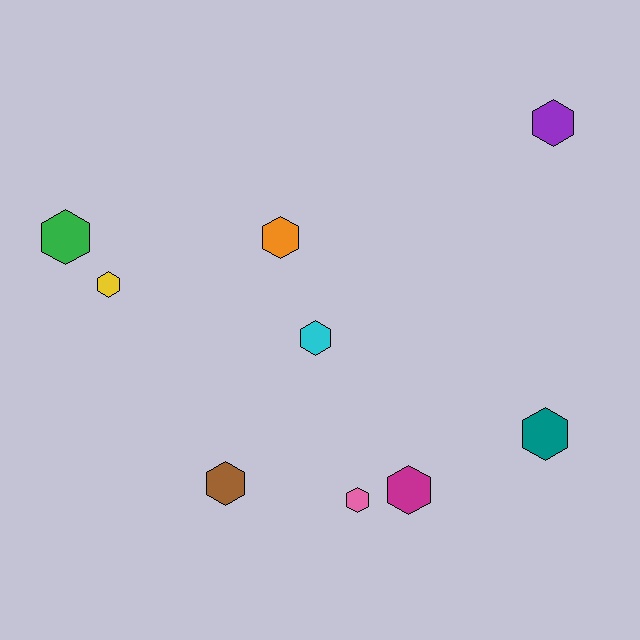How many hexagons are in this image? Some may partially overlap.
There are 9 hexagons.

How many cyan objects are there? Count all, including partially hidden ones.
There is 1 cyan object.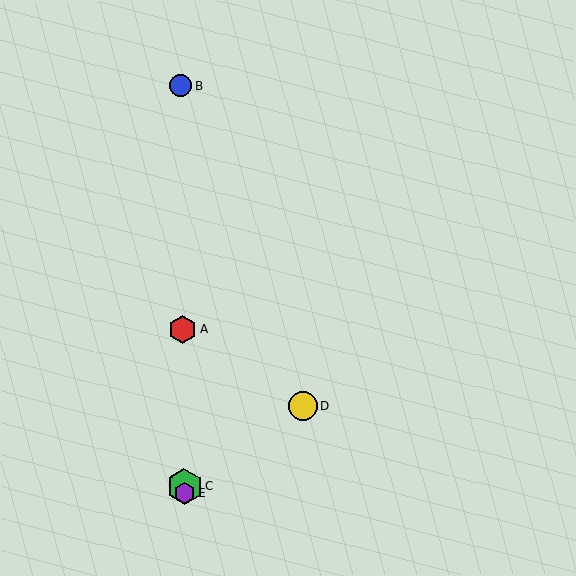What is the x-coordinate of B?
Object B is at x≈181.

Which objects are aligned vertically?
Objects A, B, C, E are aligned vertically.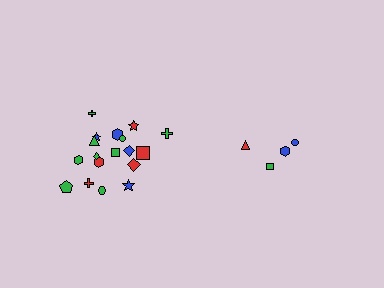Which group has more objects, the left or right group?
The left group.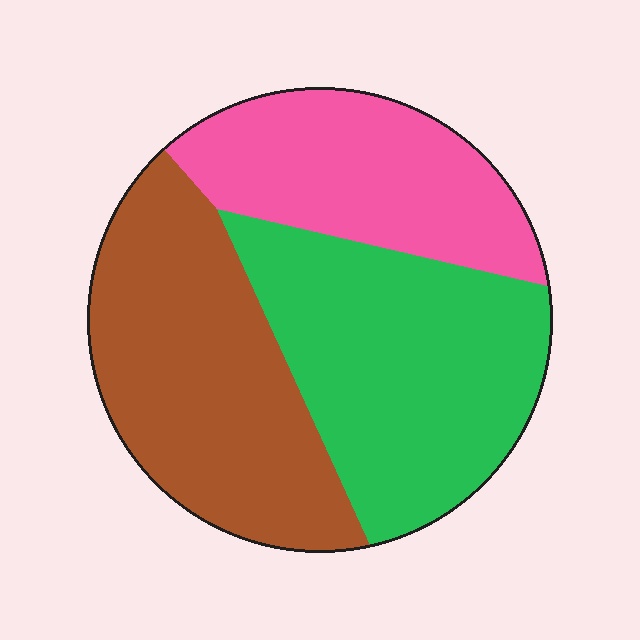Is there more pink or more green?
Green.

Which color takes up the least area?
Pink, at roughly 25%.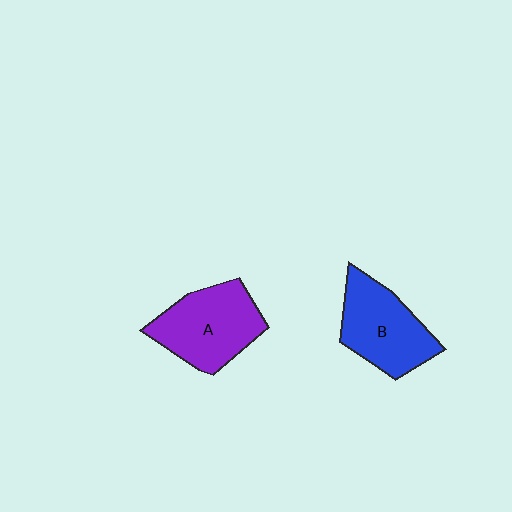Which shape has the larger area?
Shape A (purple).